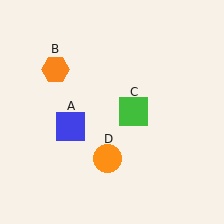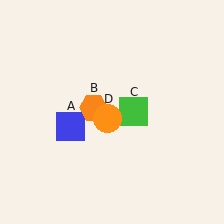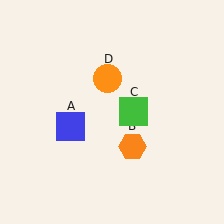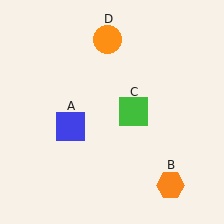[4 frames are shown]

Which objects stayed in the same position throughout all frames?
Blue square (object A) and green square (object C) remained stationary.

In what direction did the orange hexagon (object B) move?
The orange hexagon (object B) moved down and to the right.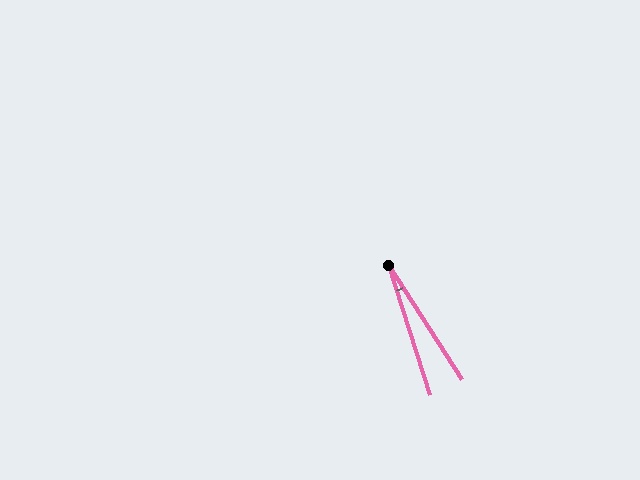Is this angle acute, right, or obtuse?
It is acute.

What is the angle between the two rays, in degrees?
Approximately 15 degrees.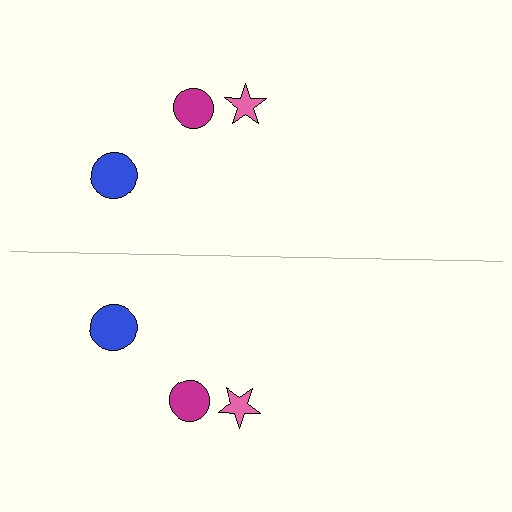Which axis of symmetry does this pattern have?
The pattern has a horizontal axis of symmetry running through the center of the image.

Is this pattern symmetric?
Yes, this pattern has bilateral (reflection) symmetry.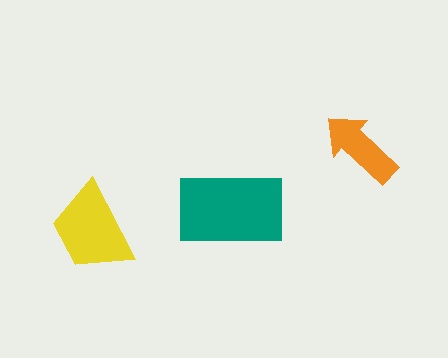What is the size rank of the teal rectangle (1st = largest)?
1st.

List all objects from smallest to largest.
The orange arrow, the yellow trapezoid, the teal rectangle.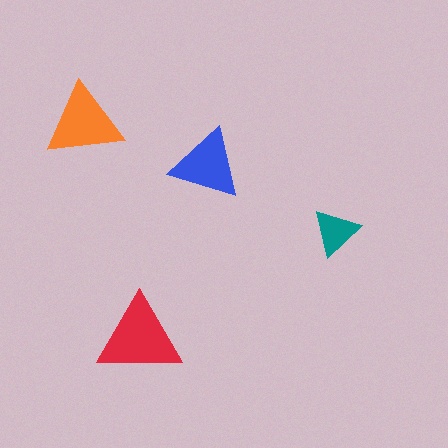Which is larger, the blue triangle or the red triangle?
The red one.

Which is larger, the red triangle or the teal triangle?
The red one.